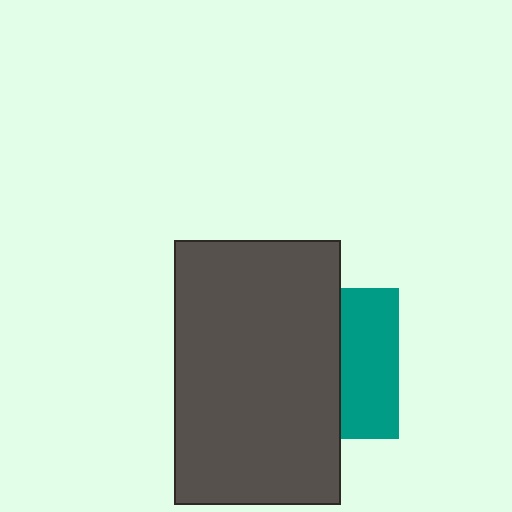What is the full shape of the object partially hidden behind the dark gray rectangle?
The partially hidden object is a teal square.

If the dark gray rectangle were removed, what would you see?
You would see the complete teal square.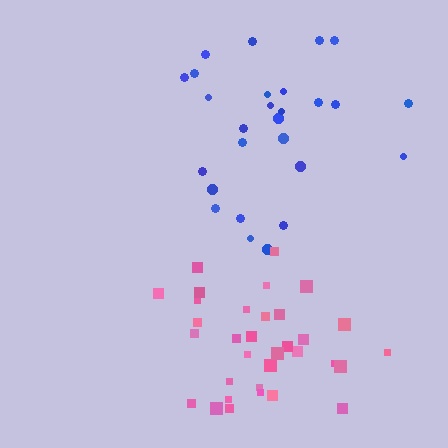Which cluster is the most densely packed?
Pink.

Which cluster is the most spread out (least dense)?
Blue.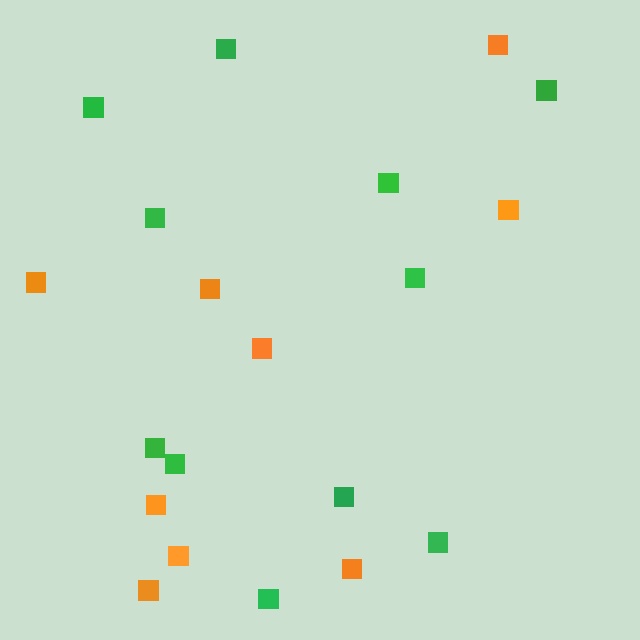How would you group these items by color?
There are 2 groups: one group of green squares (11) and one group of orange squares (9).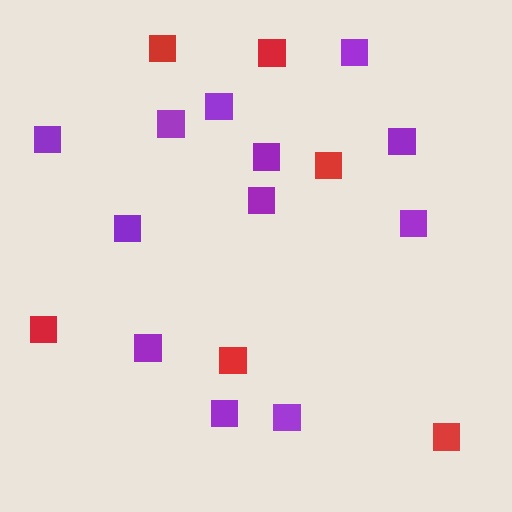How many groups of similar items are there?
There are 2 groups: one group of purple squares (12) and one group of red squares (6).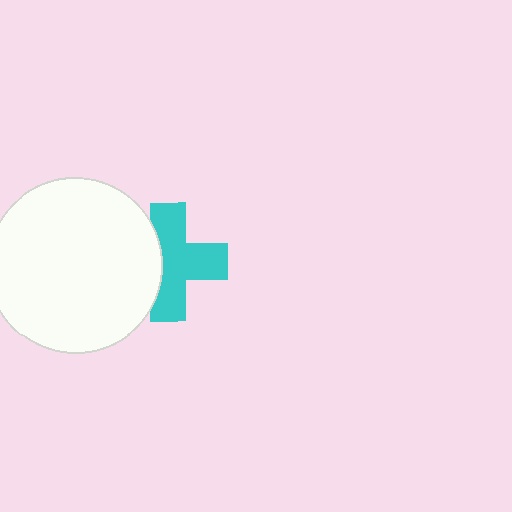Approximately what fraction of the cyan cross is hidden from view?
Roughly 32% of the cyan cross is hidden behind the white circle.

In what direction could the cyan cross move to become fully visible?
The cyan cross could move right. That would shift it out from behind the white circle entirely.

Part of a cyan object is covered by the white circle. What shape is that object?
It is a cross.